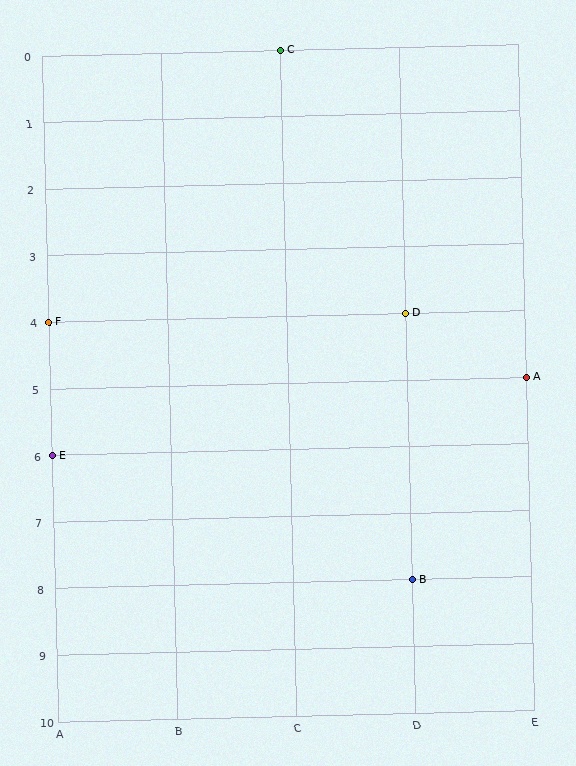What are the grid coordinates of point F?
Point F is at grid coordinates (A, 4).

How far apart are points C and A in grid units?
Points C and A are 2 columns and 5 rows apart (about 5.4 grid units diagonally).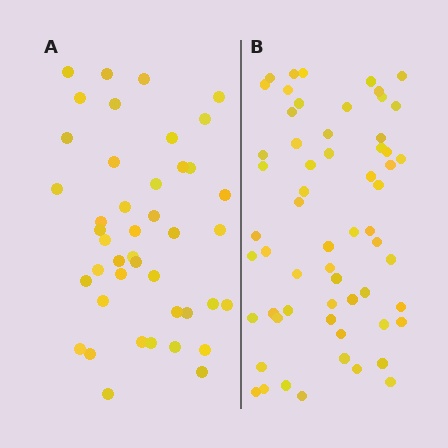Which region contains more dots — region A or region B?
Region B (the right region) has more dots.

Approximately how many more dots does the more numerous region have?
Region B has approximately 15 more dots than region A.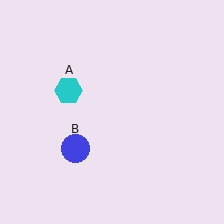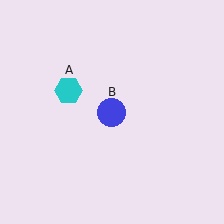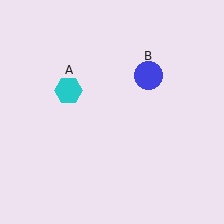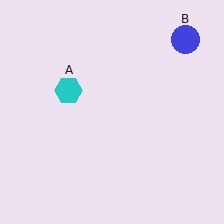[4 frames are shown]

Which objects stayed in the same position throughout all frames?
Cyan hexagon (object A) remained stationary.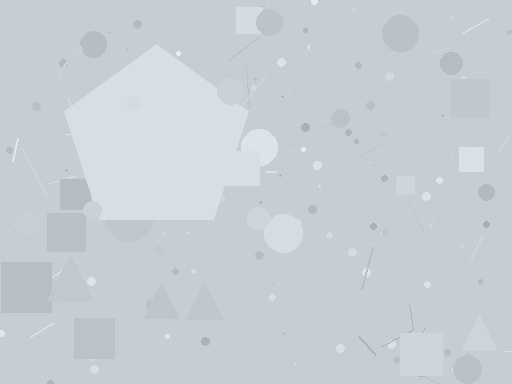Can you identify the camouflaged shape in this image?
The camouflaged shape is a pentagon.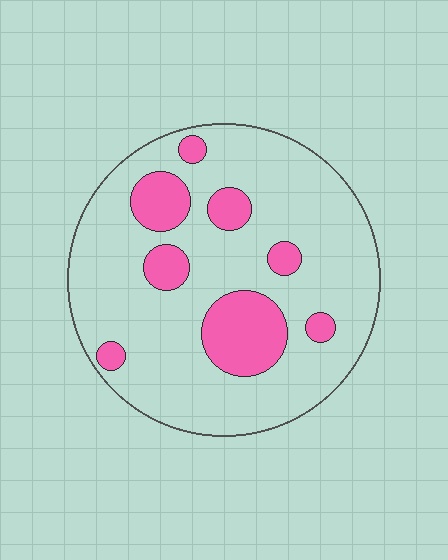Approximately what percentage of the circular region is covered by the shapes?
Approximately 20%.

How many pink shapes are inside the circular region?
8.